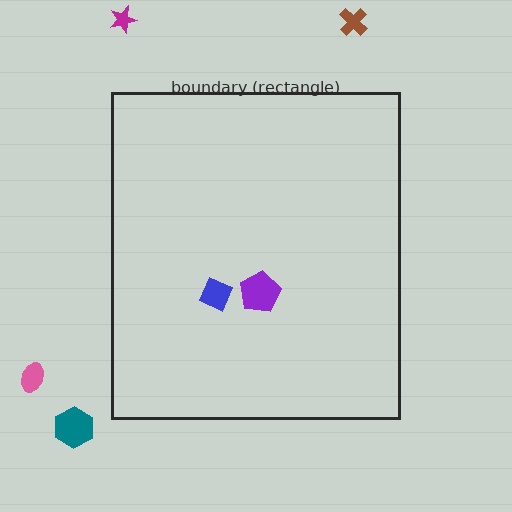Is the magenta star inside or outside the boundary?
Outside.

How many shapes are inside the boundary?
2 inside, 4 outside.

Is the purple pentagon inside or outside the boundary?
Inside.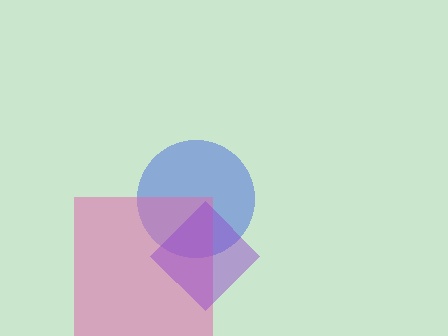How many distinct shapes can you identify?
There are 3 distinct shapes: a blue circle, a pink square, a purple diamond.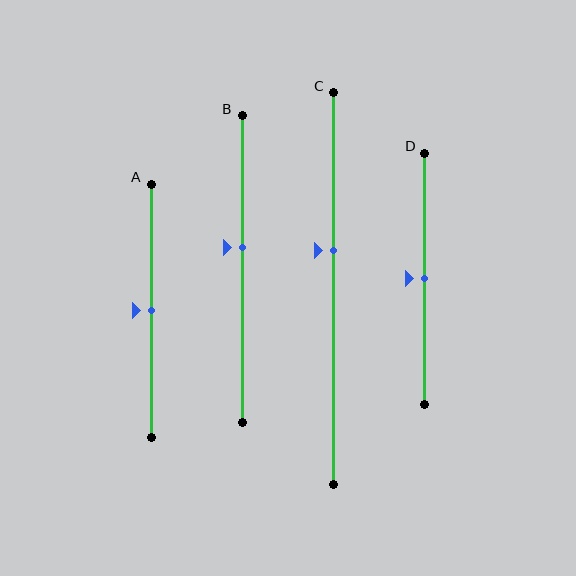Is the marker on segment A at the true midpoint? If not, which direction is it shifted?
Yes, the marker on segment A is at the true midpoint.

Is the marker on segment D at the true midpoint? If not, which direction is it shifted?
Yes, the marker on segment D is at the true midpoint.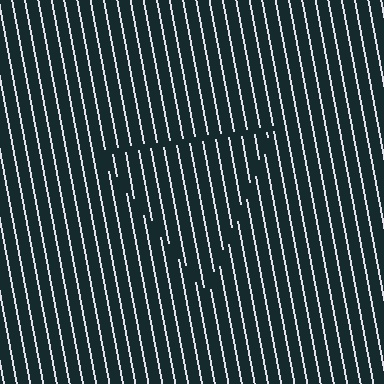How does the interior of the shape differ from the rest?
The interior of the shape contains the same grating, shifted by half a period — the contour is defined by the phase discontinuity where line-ends from the inner and outer gratings abut.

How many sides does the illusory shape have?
3 sides — the line-ends trace a triangle.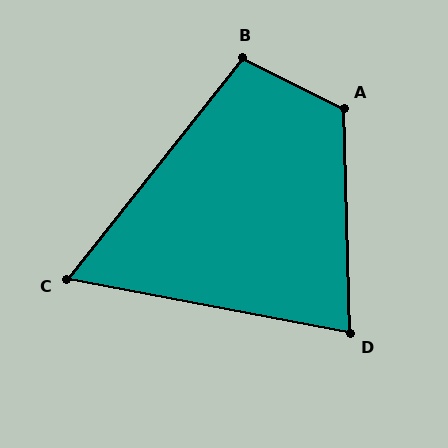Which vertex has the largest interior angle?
A, at approximately 118 degrees.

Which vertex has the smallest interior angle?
C, at approximately 62 degrees.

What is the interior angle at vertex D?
Approximately 78 degrees (acute).